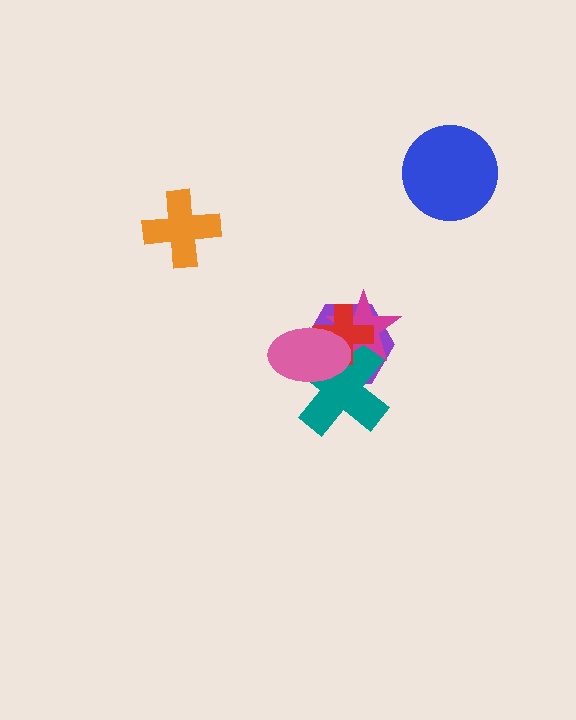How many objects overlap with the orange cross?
0 objects overlap with the orange cross.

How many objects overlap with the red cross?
4 objects overlap with the red cross.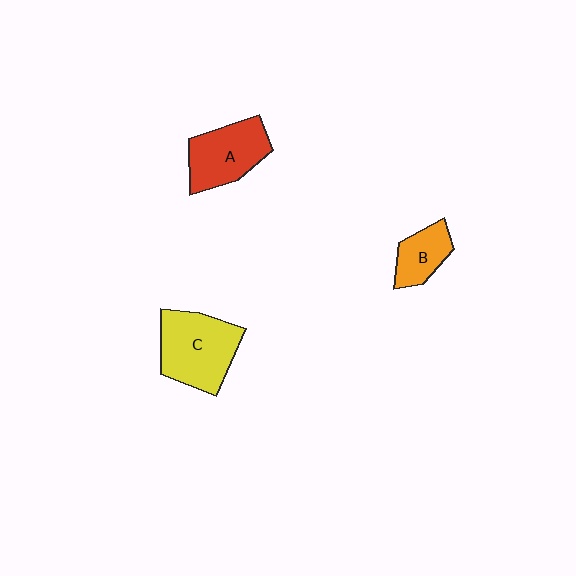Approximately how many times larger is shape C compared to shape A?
Approximately 1.2 times.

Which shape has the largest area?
Shape C (yellow).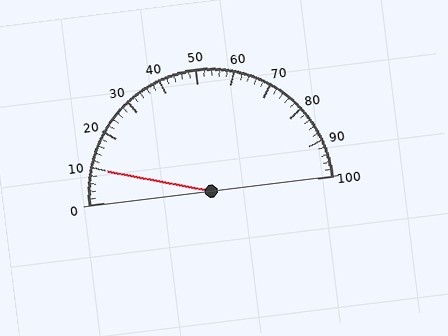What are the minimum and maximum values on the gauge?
The gauge ranges from 0 to 100.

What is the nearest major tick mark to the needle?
The nearest major tick mark is 10.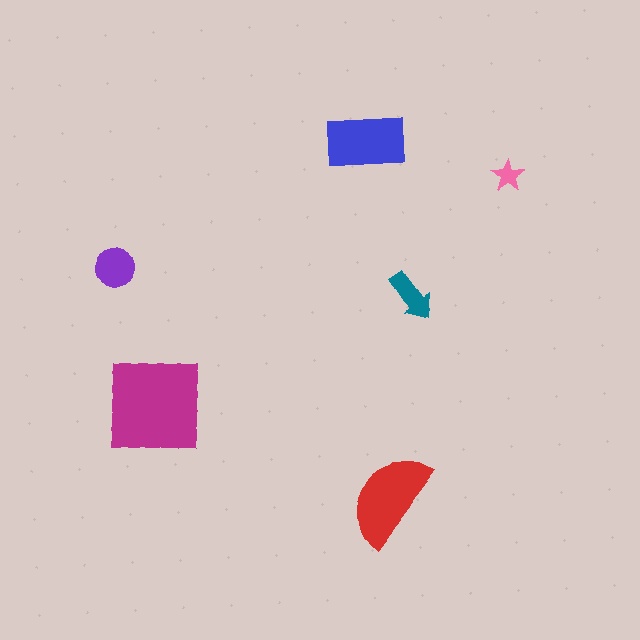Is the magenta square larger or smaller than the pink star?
Larger.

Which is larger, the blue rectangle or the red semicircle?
The red semicircle.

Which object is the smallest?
The pink star.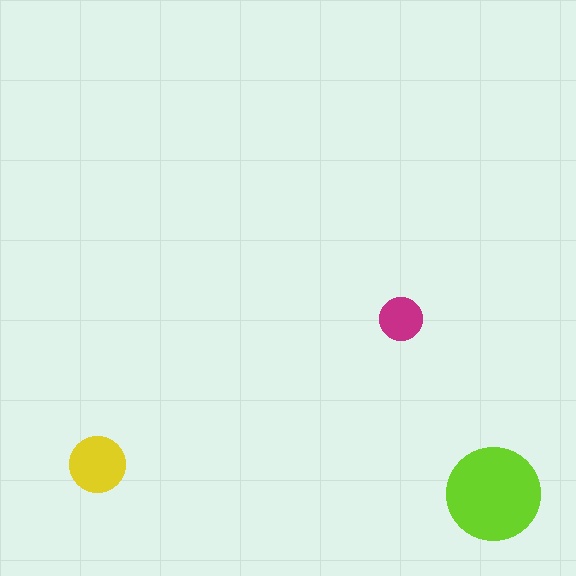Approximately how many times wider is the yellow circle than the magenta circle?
About 1.5 times wider.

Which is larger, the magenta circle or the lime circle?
The lime one.